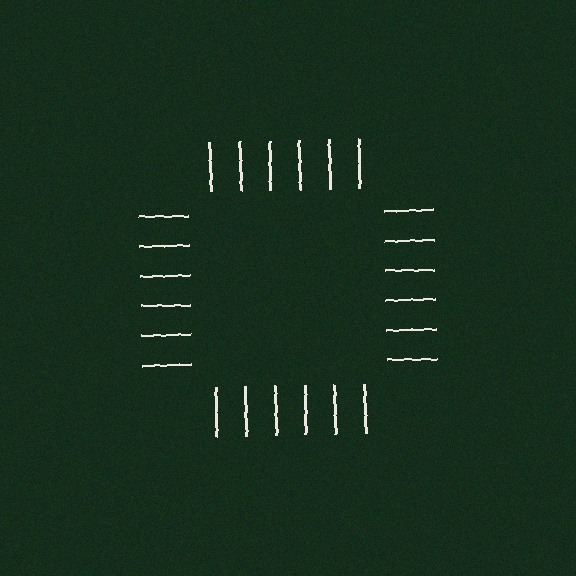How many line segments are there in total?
24 — 6 along each of the 4 edges.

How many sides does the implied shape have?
4 sides — the line-ends trace a square.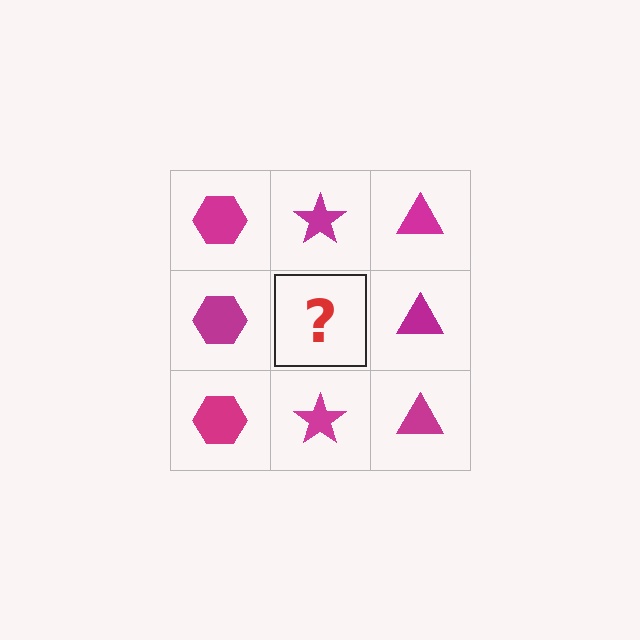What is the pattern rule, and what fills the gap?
The rule is that each column has a consistent shape. The gap should be filled with a magenta star.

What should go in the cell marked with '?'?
The missing cell should contain a magenta star.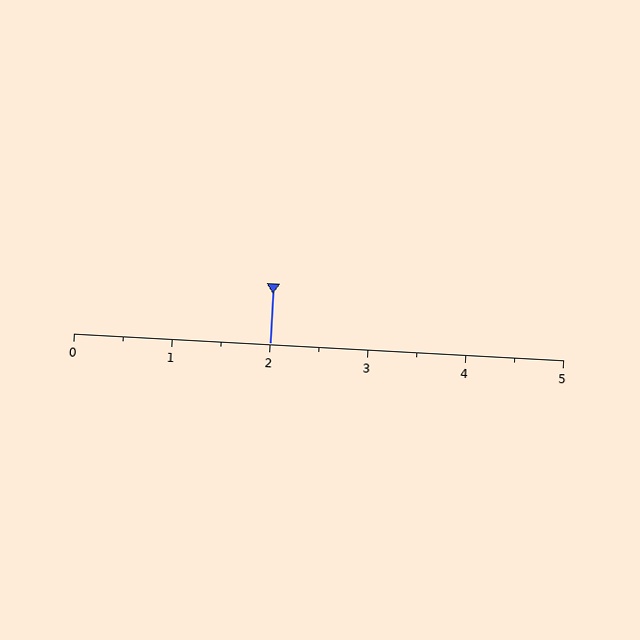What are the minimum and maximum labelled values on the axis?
The axis runs from 0 to 5.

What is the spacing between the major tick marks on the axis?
The major ticks are spaced 1 apart.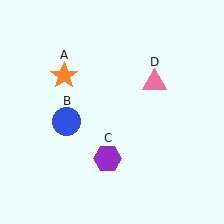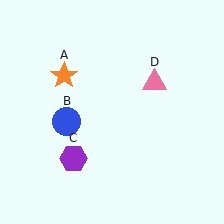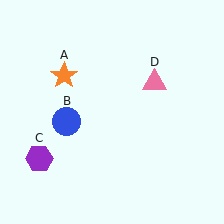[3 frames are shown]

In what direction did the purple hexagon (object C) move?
The purple hexagon (object C) moved left.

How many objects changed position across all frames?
1 object changed position: purple hexagon (object C).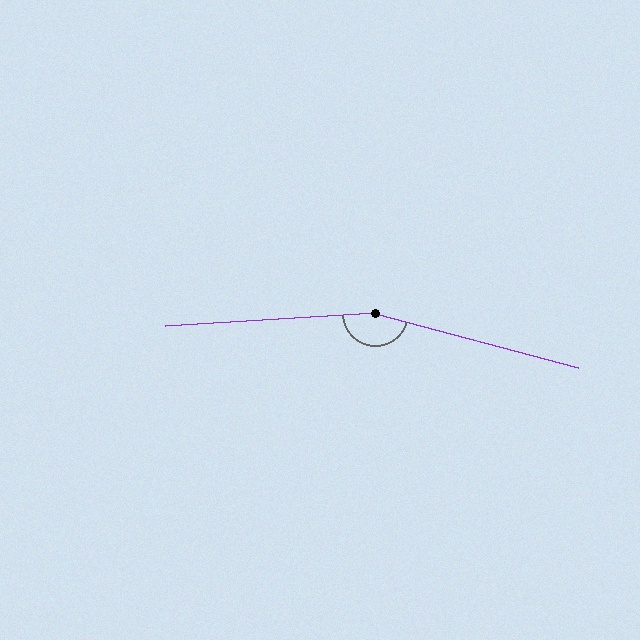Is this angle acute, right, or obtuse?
It is obtuse.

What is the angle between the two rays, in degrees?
Approximately 162 degrees.